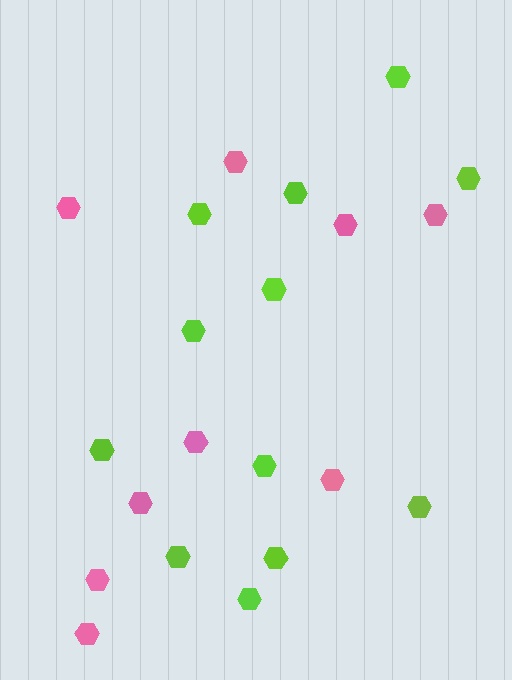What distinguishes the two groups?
There are 2 groups: one group of pink hexagons (9) and one group of lime hexagons (12).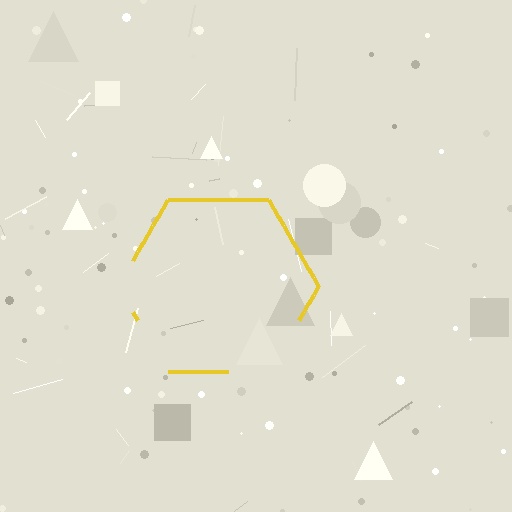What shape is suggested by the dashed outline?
The dashed outline suggests a hexagon.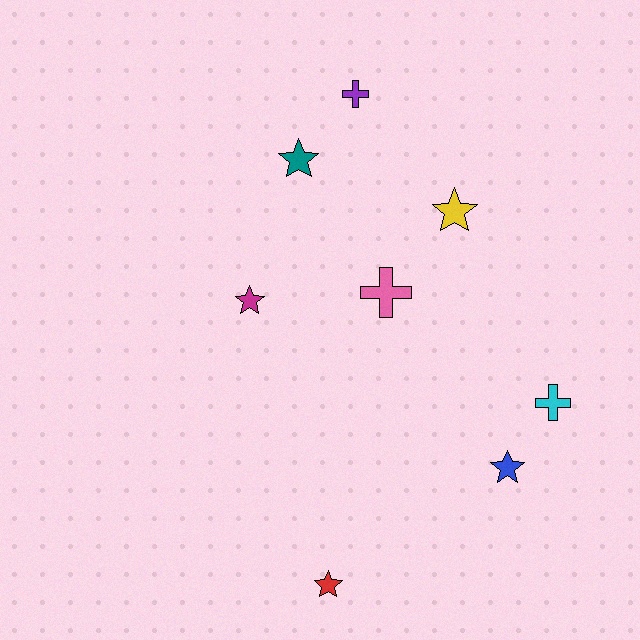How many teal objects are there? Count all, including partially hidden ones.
There is 1 teal object.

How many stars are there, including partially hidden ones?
There are 5 stars.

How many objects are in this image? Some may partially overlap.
There are 8 objects.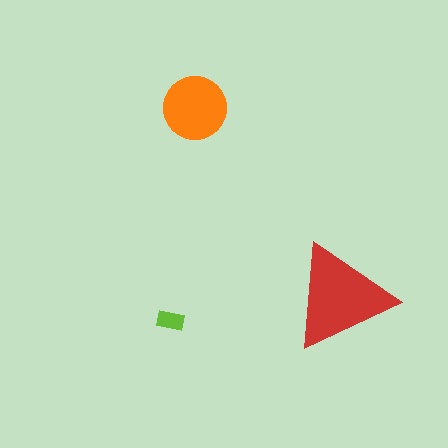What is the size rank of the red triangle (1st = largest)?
1st.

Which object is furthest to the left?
The lime rectangle is leftmost.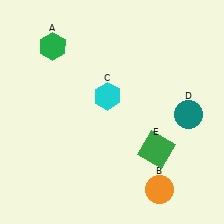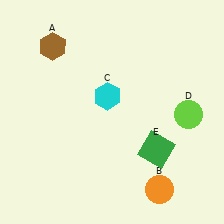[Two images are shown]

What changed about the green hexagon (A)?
In Image 1, A is green. In Image 2, it changed to brown.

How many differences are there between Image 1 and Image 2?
There are 2 differences between the two images.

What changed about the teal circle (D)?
In Image 1, D is teal. In Image 2, it changed to lime.